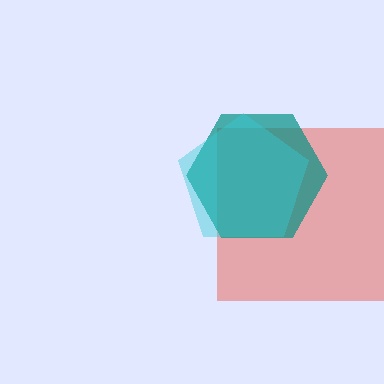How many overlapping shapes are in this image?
There are 3 overlapping shapes in the image.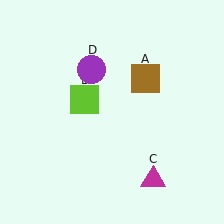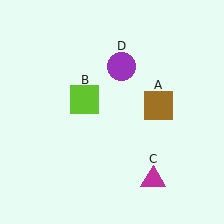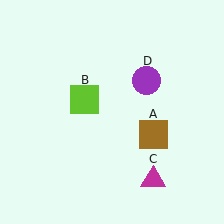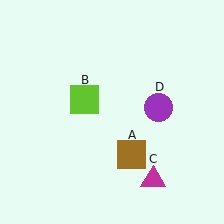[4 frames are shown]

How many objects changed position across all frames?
2 objects changed position: brown square (object A), purple circle (object D).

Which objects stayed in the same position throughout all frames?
Lime square (object B) and magenta triangle (object C) remained stationary.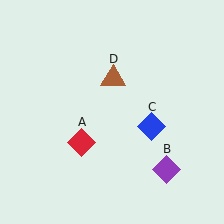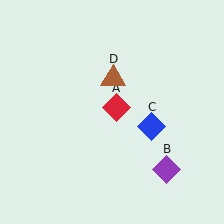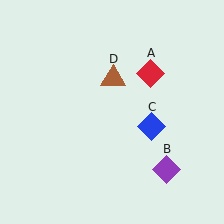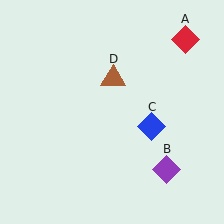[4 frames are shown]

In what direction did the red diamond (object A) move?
The red diamond (object A) moved up and to the right.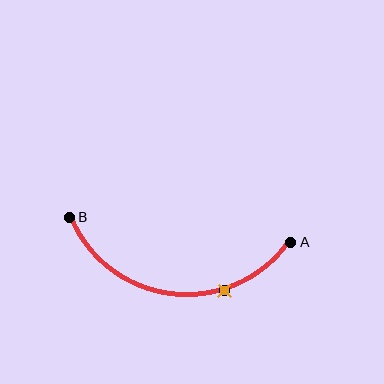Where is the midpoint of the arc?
The arc midpoint is the point on the curve farthest from the straight line joining A and B. It sits below that line.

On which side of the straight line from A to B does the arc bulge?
The arc bulges below the straight line connecting A and B.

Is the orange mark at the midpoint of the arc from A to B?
No. The orange mark lies on the arc but is closer to endpoint A. The arc midpoint would be at the point on the curve equidistant along the arc from both A and B.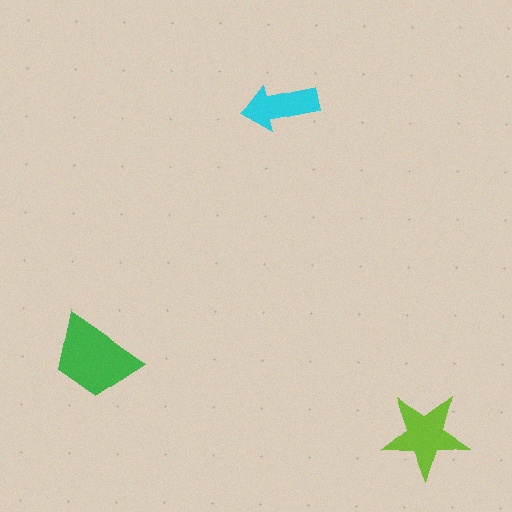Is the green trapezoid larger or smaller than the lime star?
Larger.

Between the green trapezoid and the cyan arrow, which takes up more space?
The green trapezoid.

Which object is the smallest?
The cyan arrow.